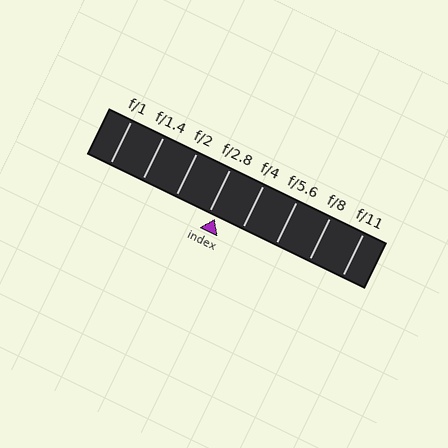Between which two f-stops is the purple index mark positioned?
The index mark is between f/2.8 and f/4.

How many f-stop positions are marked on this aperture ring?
There are 8 f-stop positions marked.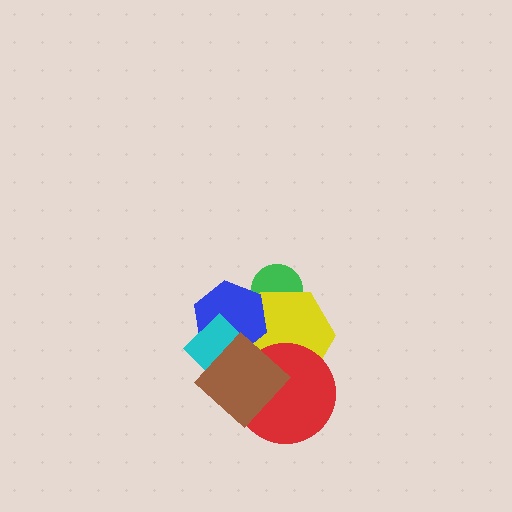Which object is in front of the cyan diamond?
The brown diamond is in front of the cyan diamond.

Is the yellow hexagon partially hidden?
Yes, it is partially covered by another shape.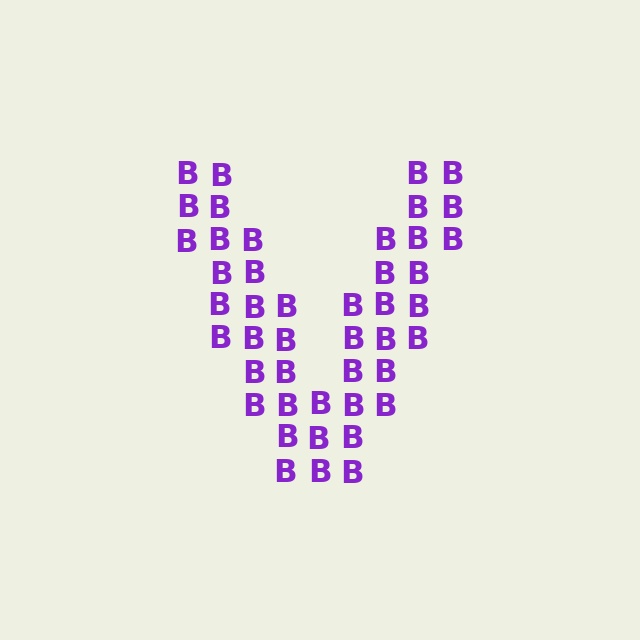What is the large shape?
The large shape is the letter V.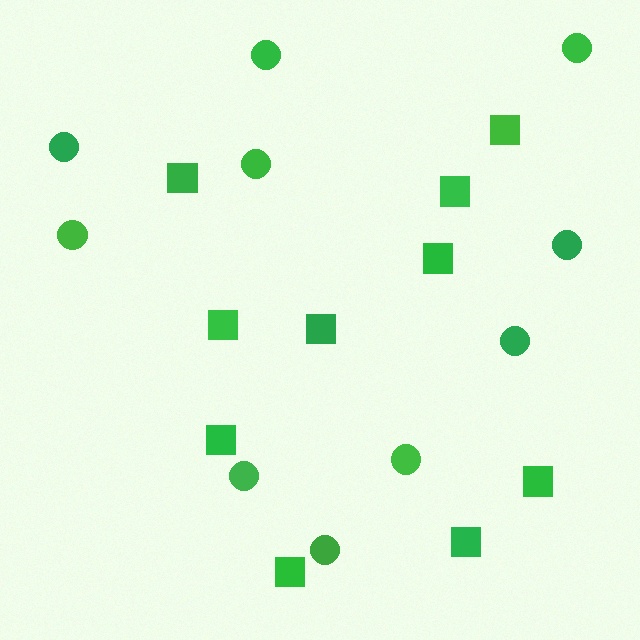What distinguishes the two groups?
There are 2 groups: one group of circles (10) and one group of squares (10).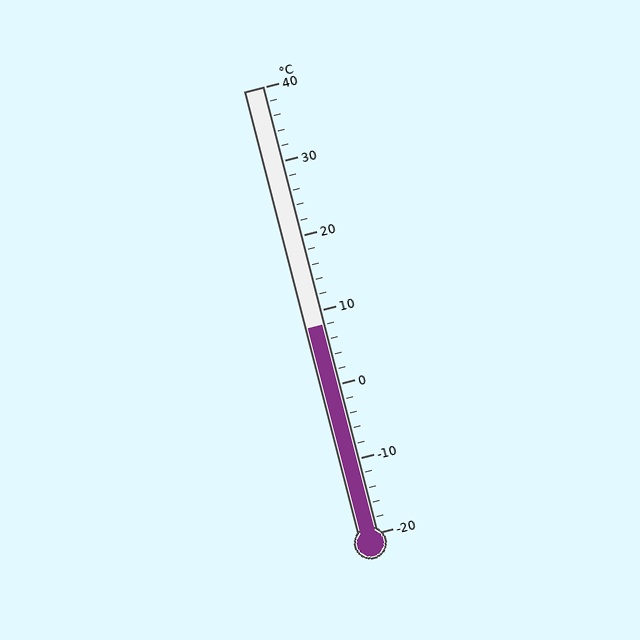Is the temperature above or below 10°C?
The temperature is below 10°C.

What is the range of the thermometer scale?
The thermometer scale ranges from -20°C to 40°C.